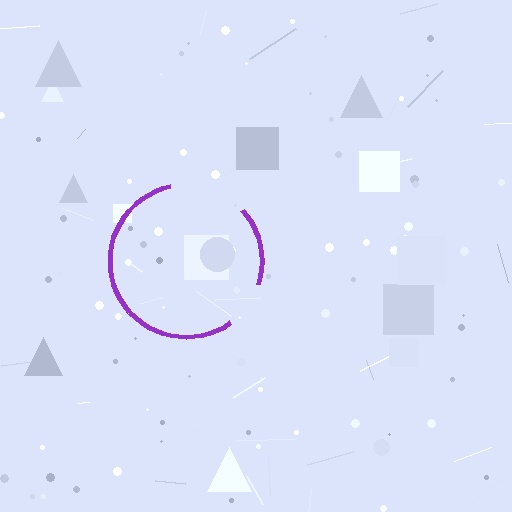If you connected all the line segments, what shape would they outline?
They would outline a circle.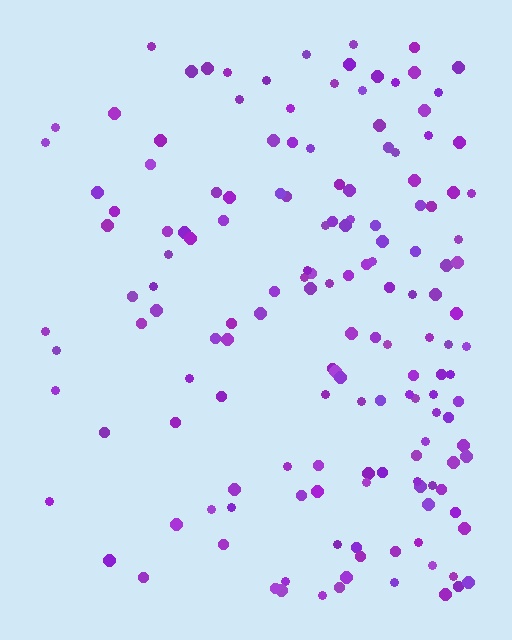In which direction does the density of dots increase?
From left to right, with the right side densest.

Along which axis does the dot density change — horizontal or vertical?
Horizontal.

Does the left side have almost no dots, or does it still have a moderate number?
Still a moderate number, just noticeably fewer than the right.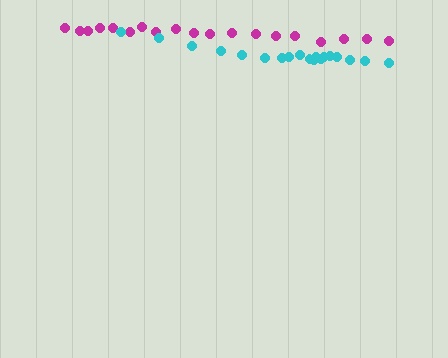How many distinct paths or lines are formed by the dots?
There are 2 distinct paths.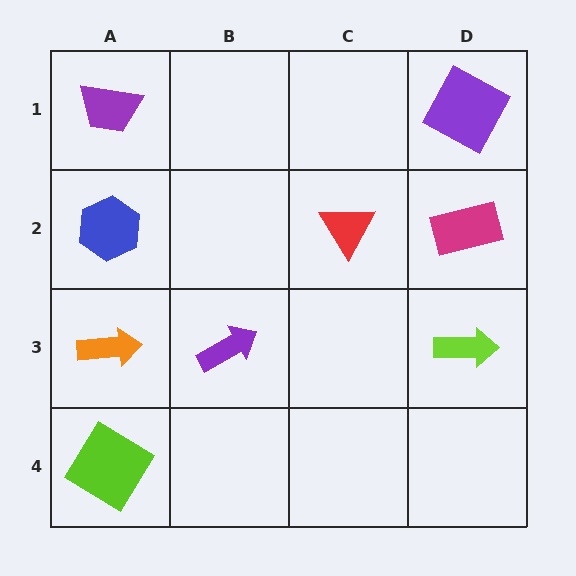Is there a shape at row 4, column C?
No, that cell is empty.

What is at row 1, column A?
A purple trapezoid.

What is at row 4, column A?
A lime diamond.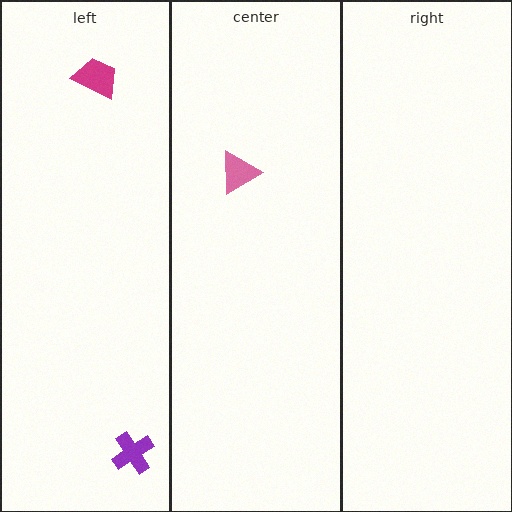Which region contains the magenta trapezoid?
The left region.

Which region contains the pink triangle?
The center region.